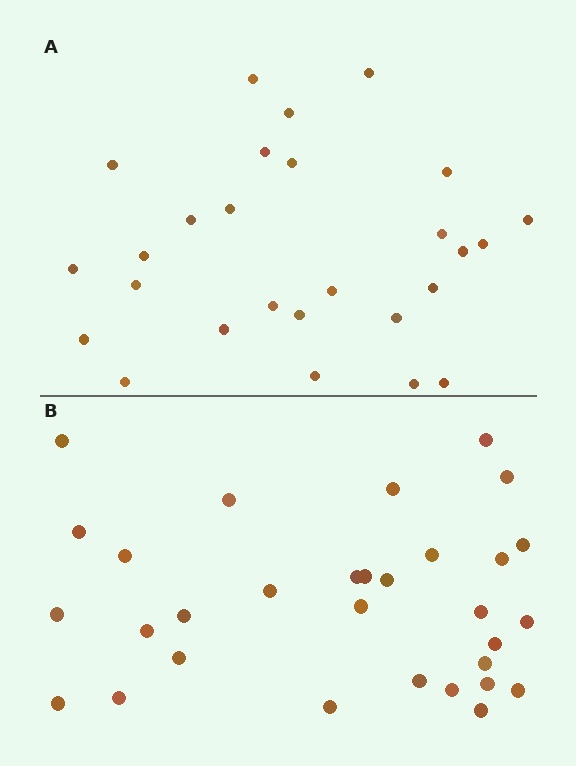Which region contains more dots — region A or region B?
Region B (the bottom region) has more dots.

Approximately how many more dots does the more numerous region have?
Region B has about 4 more dots than region A.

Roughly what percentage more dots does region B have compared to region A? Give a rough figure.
About 15% more.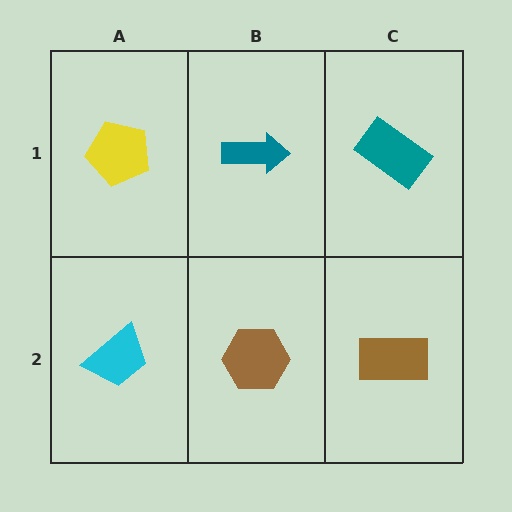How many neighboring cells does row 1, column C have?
2.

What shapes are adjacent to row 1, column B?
A brown hexagon (row 2, column B), a yellow pentagon (row 1, column A), a teal rectangle (row 1, column C).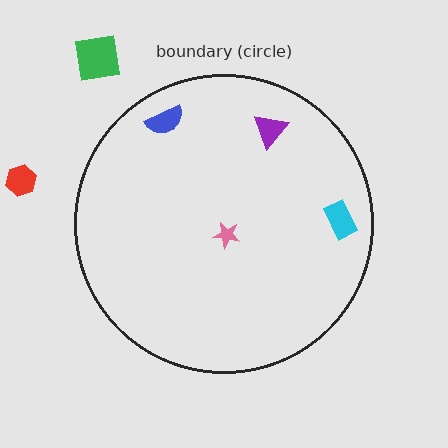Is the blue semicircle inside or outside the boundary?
Inside.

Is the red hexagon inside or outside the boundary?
Outside.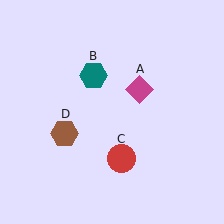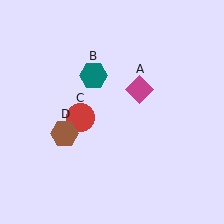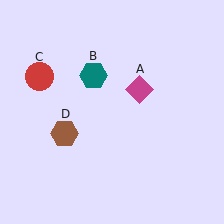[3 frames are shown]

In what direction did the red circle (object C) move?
The red circle (object C) moved up and to the left.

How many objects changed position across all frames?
1 object changed position: red circle (object C).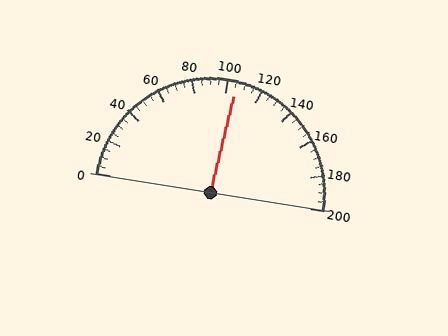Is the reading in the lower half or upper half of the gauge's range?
The reading is in the upper half of the range (0 to 200).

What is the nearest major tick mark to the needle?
The nearest major tick mark is 100.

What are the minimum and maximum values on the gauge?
The gauge ranges from 0 to 200.